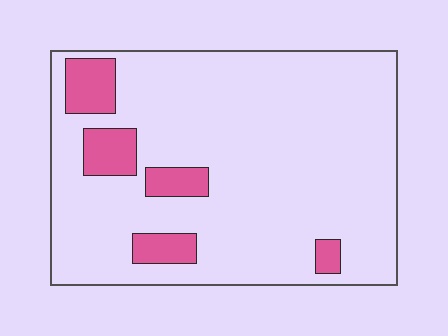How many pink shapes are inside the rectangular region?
5.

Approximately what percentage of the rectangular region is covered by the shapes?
Approximately 15%.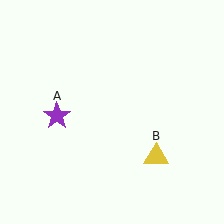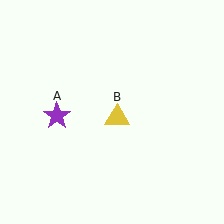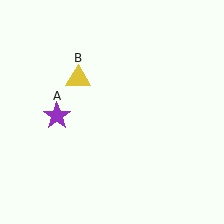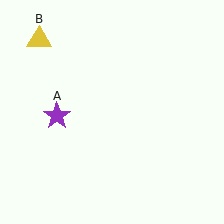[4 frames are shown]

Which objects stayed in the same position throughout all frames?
Purple star (object A) remained stationary.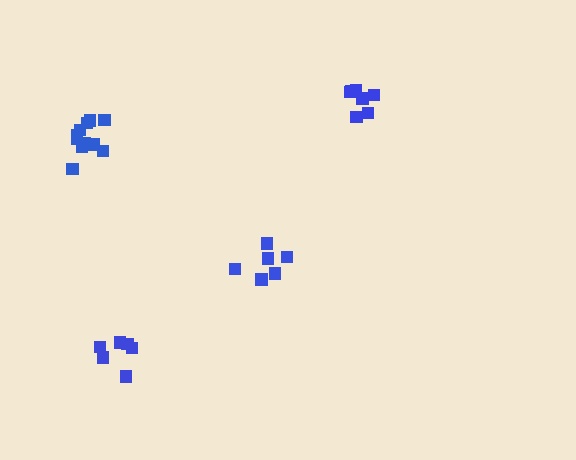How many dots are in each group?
Group 1: 6 dots, Group 2: 11 dots, Group 3: 7 dots, Group 4: 6 dots (30 total).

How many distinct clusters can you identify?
There are 4 distinct clusters.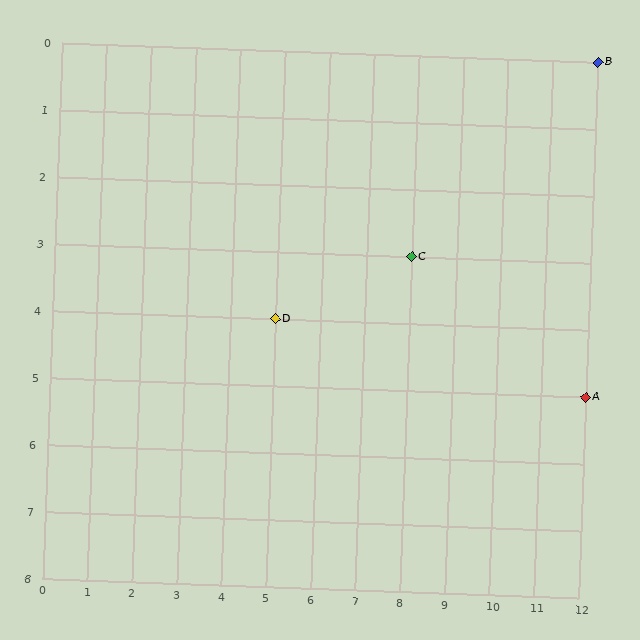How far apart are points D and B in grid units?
Points D and B are 7 columns and 4 rows apart (about 8.1 grid units diagonally).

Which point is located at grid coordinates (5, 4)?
Point D is at (5, 4).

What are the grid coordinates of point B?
Point B is at grid coordinates (12, 0).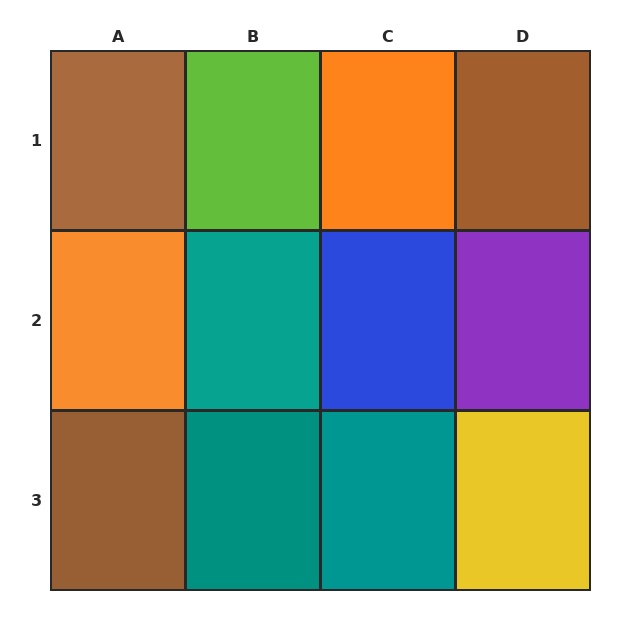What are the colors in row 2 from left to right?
Orange, teal, blue, purple.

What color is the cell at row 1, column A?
Brown.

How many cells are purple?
1 cell is purple.